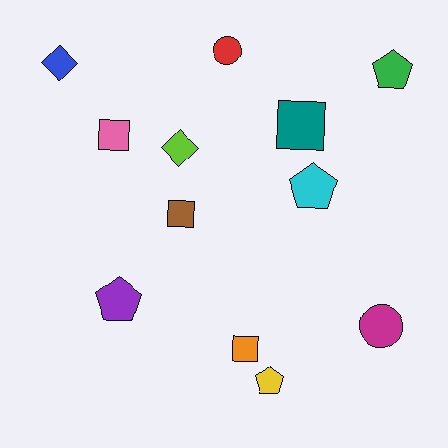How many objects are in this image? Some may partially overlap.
There are 12 objects.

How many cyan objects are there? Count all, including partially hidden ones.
There is 1 cyan object.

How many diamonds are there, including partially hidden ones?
There are 2 diamonds.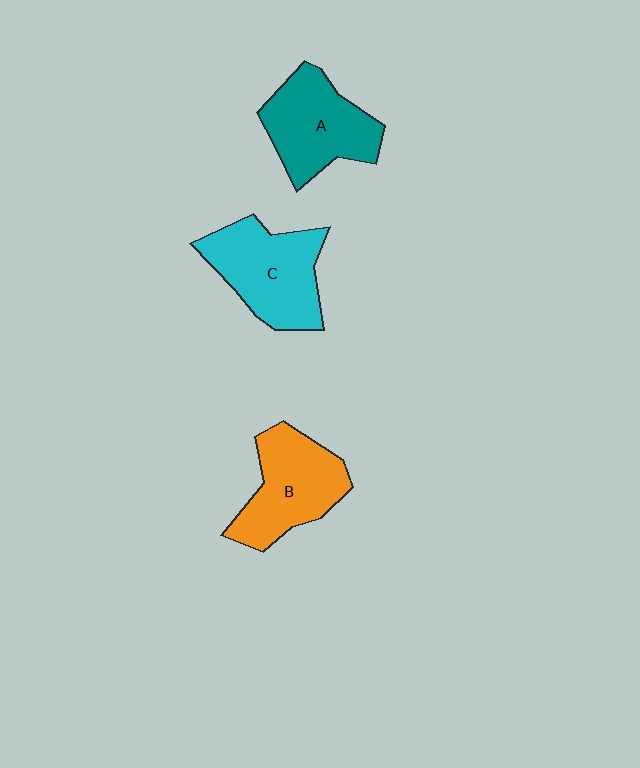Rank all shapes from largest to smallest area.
From largest to smallest: C (cyan), A (teal), B (orange).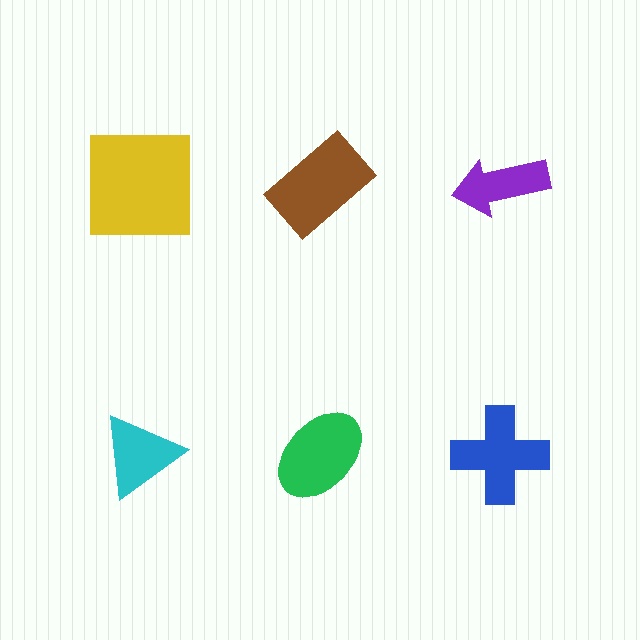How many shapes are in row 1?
3 shapes.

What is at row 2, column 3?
A blue cross.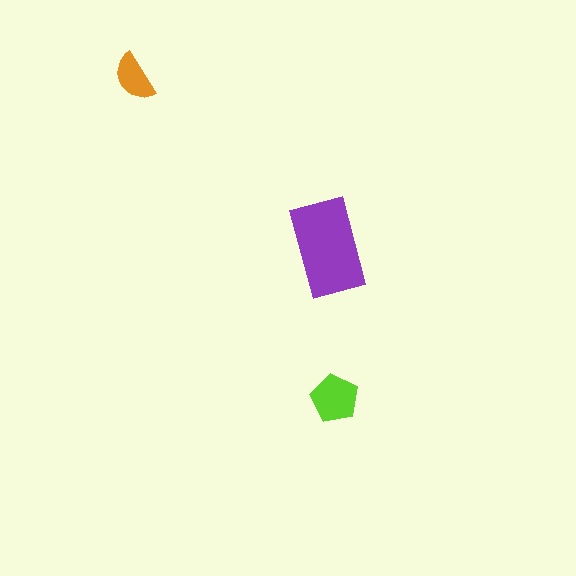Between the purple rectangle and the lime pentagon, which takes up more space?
The purple rectangle.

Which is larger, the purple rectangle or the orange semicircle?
The purple rectangle.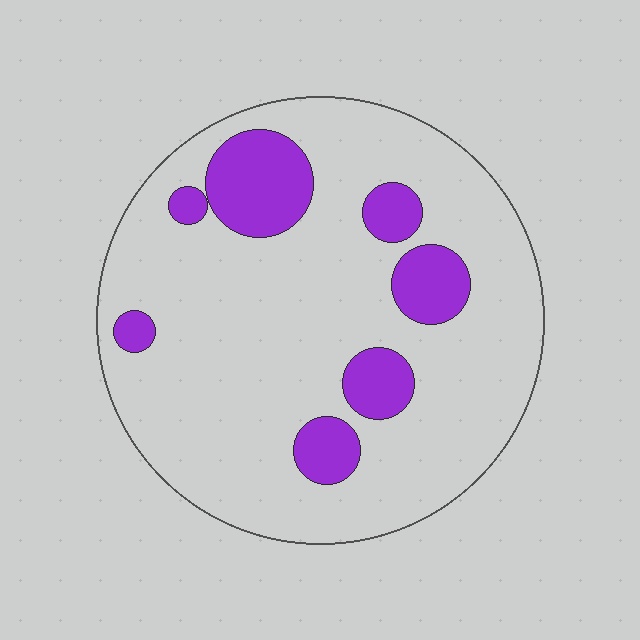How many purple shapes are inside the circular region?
7.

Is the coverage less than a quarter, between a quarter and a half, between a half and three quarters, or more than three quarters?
Less than a quarter.